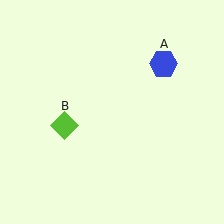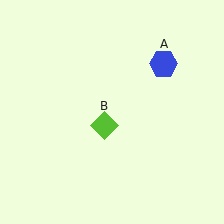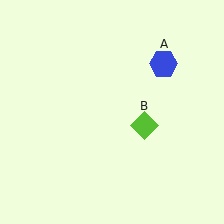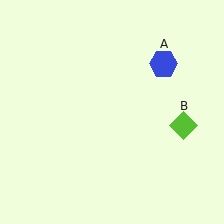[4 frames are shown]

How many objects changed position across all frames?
1 object changed position: lime diamond (object B).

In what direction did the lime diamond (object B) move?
The lime diamond (object B) moved right.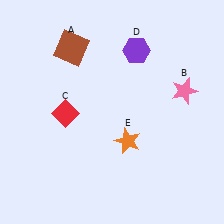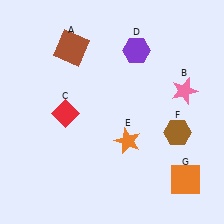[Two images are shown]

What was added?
A brown hexagon (F), an orange square (G) were added in Image 2.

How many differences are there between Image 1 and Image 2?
There are 2 differences between the two images.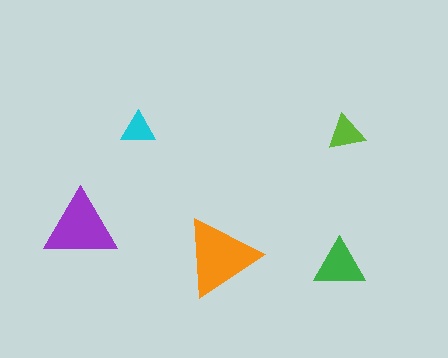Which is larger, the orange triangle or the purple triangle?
The orange one.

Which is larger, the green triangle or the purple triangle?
The purple one.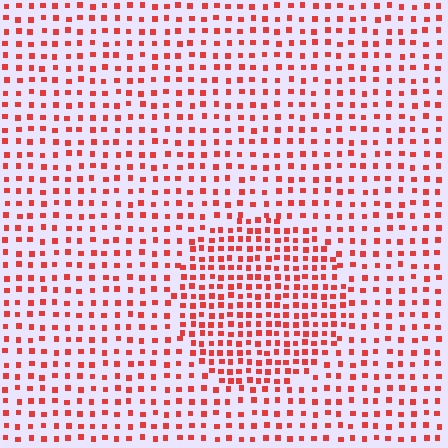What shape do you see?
I see a circle.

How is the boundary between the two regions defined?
The boundary is defined by a change in element density (approximately 1.7x ratio). All elements are the same color, size, and shape.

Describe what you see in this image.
The image contains small red elements arranged at two different densities. A circle-shaped region is visible where the elements are more densely packed than the surrounding area.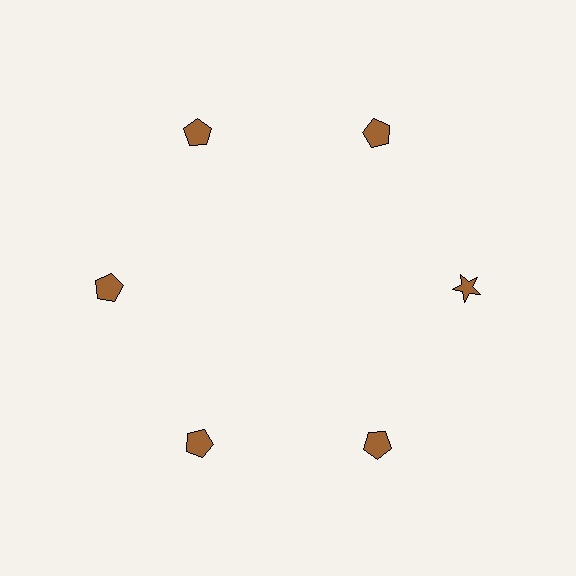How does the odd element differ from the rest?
It has a different shape: star instead of pentagon.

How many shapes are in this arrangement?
There are 6 shapes arranged in a ring pattern.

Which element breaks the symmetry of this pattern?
The brown star at roughly the 3 o'clock position breaks the symmetry. All other shapes are brown pentagons.